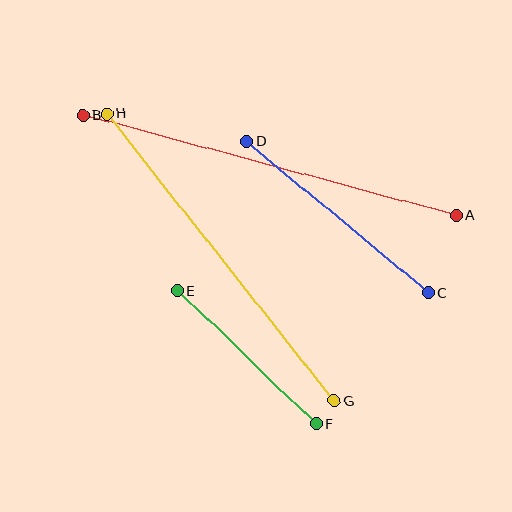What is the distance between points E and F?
The distance is approximately 192 pixels.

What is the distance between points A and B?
The distance is approximately 386 pixels.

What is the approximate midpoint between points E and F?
The midpoint is at approximately (247, 357) pixels.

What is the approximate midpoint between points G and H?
The midpoint is at approximately (221, 257) pixels.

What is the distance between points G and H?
The distance is approximately 366 pixels.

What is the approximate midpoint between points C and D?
The midpoint is at approximately (338, 217) pixels.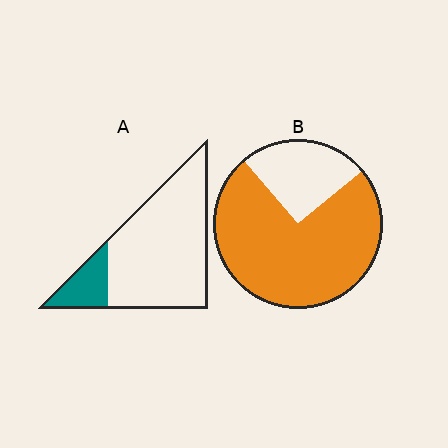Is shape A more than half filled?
No.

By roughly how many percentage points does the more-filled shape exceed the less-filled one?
By roughly 60 percentage points (B over A).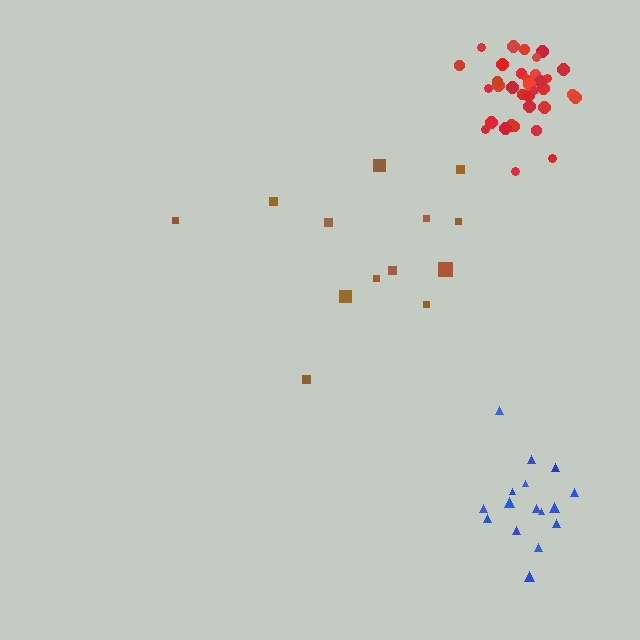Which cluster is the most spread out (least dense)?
Brown.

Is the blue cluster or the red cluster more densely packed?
Red.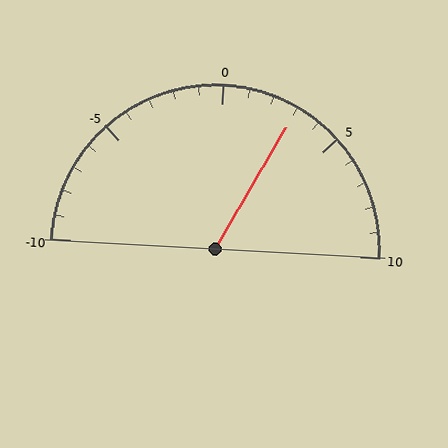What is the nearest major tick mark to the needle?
The nearest major tick mark is 5.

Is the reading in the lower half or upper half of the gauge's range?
The reading is in the upper half of the range (-10 to 10).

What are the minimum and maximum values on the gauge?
The gauge ranges from -10 to 10.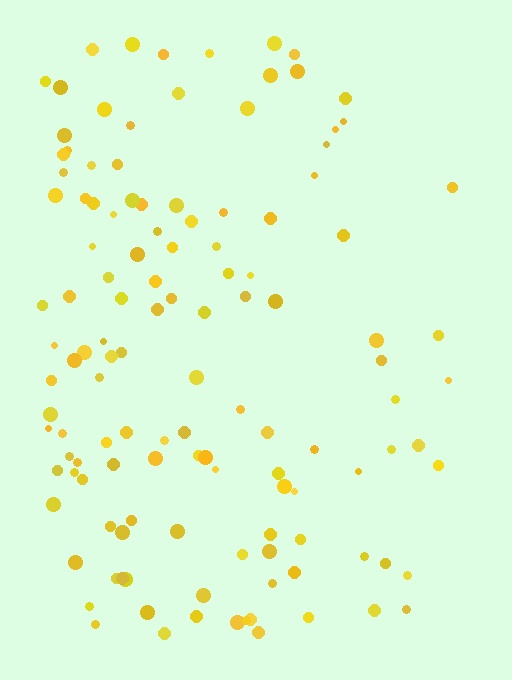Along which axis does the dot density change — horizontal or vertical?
Horizontal.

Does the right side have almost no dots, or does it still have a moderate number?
Still a moderate number, just noticeably fewer than the left.